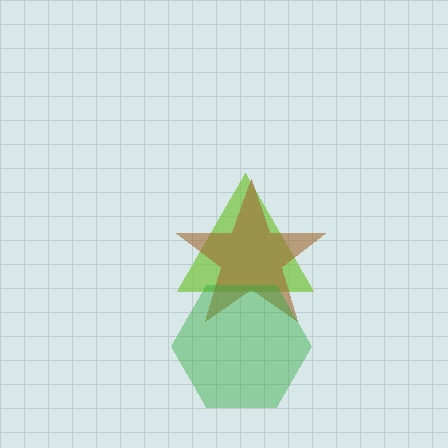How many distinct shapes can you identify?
There are 3 distinct shapes: a lime triangle, a brown star, a green hexagon.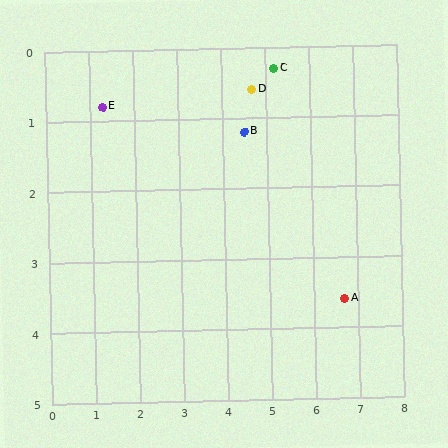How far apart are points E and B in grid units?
Points E and B are about 3.2 grid units apart.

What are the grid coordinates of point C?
Point C is at approximately (5.2, 0.3).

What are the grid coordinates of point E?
Point E is at approximately (1.3, 0.8).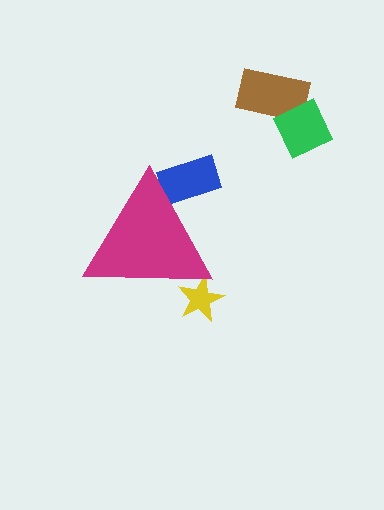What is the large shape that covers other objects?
A magenta triangle.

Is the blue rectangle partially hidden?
Yes, the blue rectangle is partially hidden behind the magenta triangle.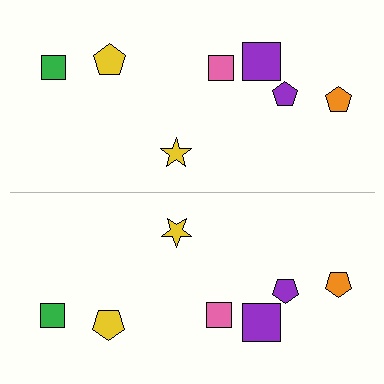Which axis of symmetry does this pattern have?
The pattern has a horizontal axis of symmetry running through the center of the image.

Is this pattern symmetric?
Yes, this pattern has bilateral (reflection) symmetry.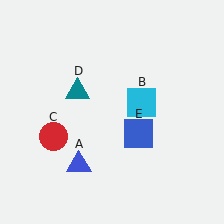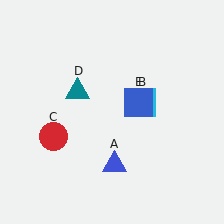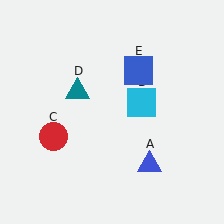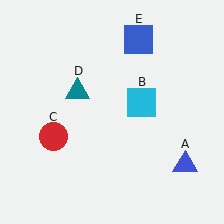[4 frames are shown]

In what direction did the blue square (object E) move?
The blue square (object E) moved up.